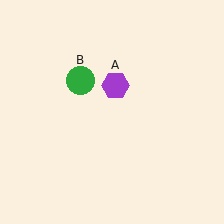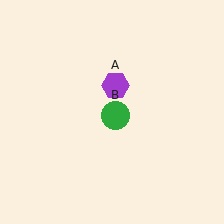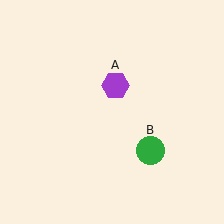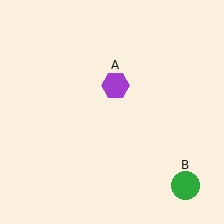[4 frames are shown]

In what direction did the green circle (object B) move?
The green circle (object B) moved down and to the right.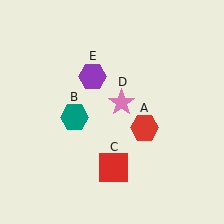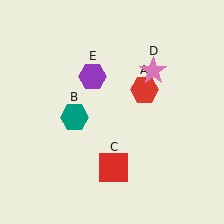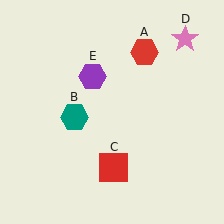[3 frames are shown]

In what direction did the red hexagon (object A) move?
The red hexagon (object A) moved up.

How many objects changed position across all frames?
2 objects changed position: red hexagon (object A), pink star (object D).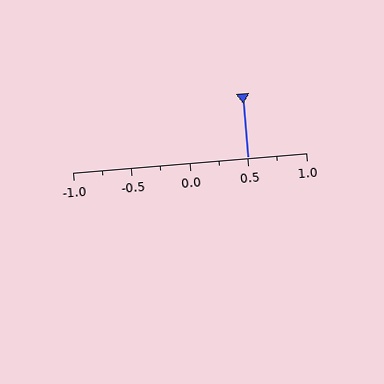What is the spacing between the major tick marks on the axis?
The major ticks are spaced 0.5 apart.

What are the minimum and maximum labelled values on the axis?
The axis runs from -1.0 to 1.0.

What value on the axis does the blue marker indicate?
The marker indicates approximately 0.5.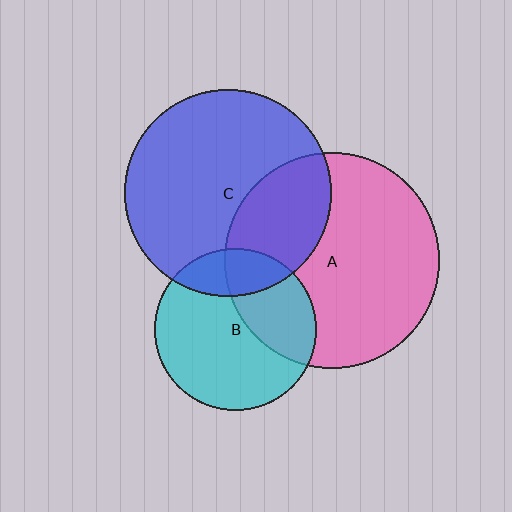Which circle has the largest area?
Circle A (pink).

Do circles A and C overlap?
Yes.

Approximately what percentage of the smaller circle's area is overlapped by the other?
Approximately 30%.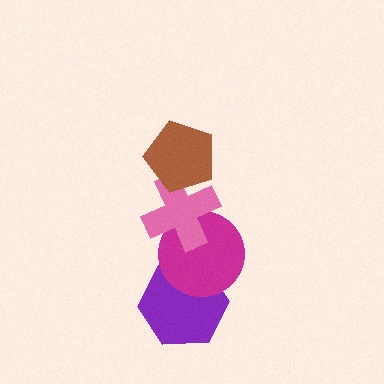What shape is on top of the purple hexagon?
The magenta circle is on top of the purple hexagon.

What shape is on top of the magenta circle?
The pink cross is on top of the magenta circle.